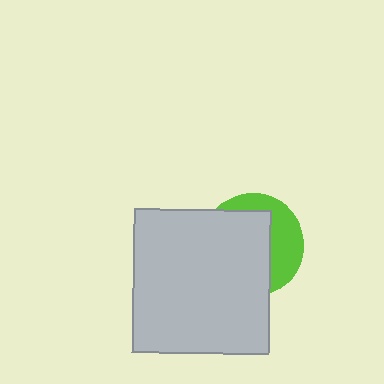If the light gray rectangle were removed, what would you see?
You would see the complete lime circle.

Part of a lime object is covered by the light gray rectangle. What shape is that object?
It is a circle.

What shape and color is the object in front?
The object in front is a light gray rectangle.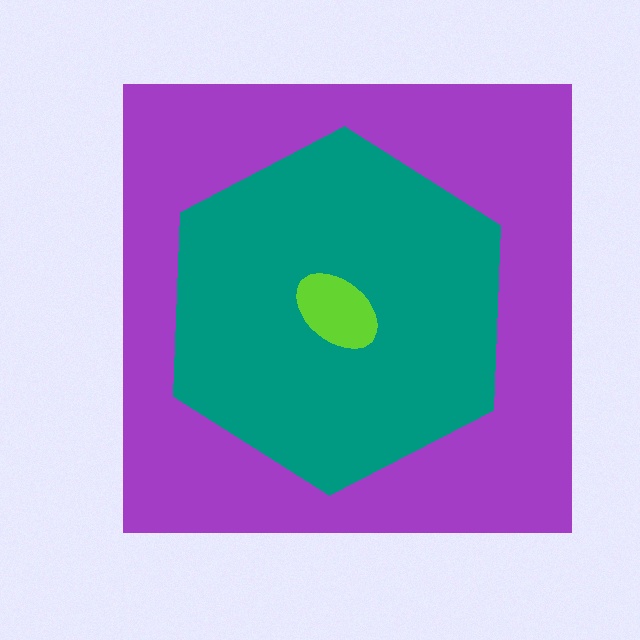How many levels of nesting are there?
3.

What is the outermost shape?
The purple square.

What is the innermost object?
The lime ellipse.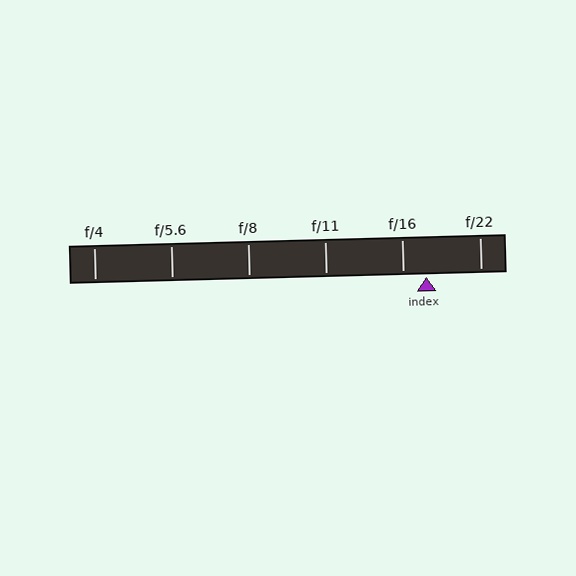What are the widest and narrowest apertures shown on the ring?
The widest aperture shown is f/4 and the narrowest is f/22.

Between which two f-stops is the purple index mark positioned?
The index mark is between f/16 and f/22.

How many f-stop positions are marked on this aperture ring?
There are 6 f-stop positions marked.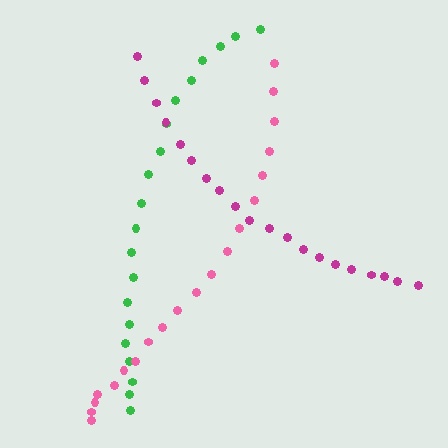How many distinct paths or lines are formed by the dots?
There are 3 distinct paths.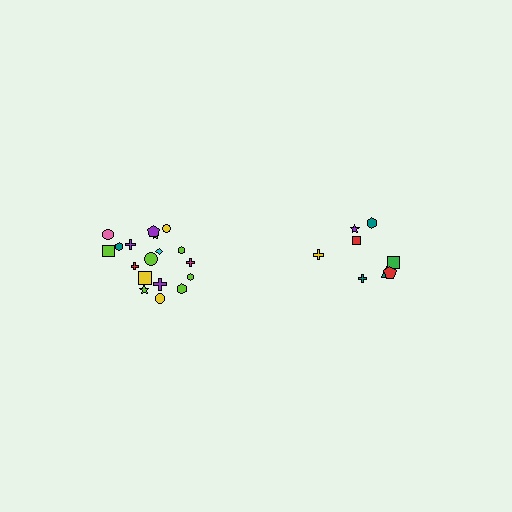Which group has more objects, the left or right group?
The left group.